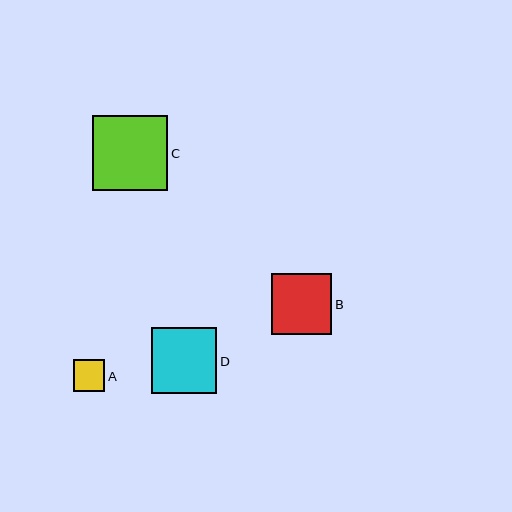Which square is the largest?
Square C is the largest with a size of approximately 76 pixels.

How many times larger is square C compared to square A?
Square C is approximately 2.4 times the size of square A.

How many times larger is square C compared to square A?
Square C is approximately 2.4 times the size of square A.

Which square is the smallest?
Square A is the smallest with a size of approximately 31 pixels.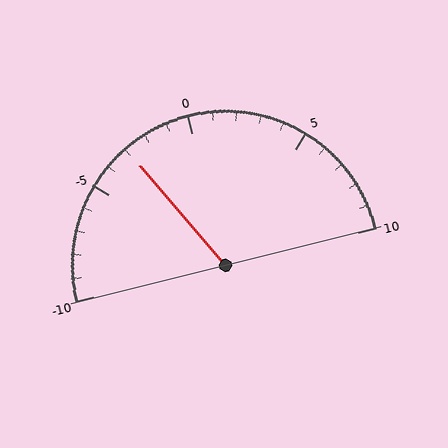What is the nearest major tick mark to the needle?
The nearest major tick mark is -5.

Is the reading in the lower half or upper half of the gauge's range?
The reading is in the lower half of the range (-10 to 10).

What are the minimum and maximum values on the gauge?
The gauge ranges from -10 to 10.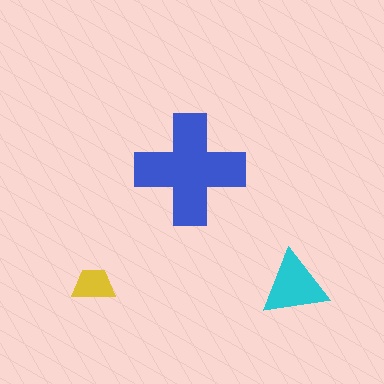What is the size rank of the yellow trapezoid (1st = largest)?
3rd.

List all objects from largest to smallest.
The blue cross, the cyan triangle, the yellow trapezoid.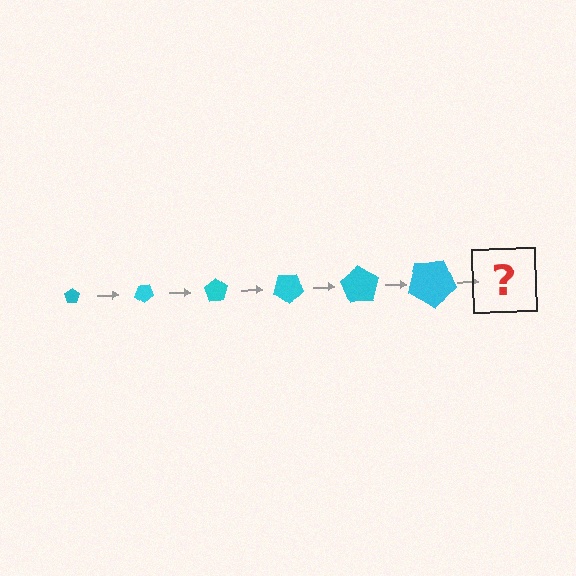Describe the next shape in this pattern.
It should be a pentagon, larger than the previous one and rotated 210 degrees from the start.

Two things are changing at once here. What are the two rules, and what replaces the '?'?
The two rules are that the pentagon grows larger each step and it rotates 35 degrees each step. The '?' should be a pentagon, larger than the previous one and rotated 210 degrees from the start.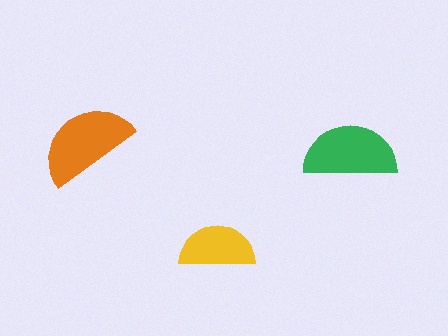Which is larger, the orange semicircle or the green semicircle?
The orange one.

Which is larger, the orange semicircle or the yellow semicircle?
The orange one.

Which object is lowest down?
The yellow semicircle is bottommost.